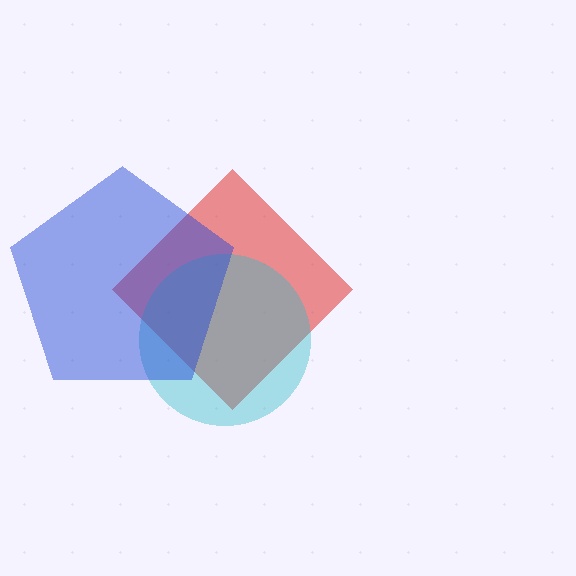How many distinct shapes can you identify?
There are 3 distinct shapes: a red diamond, a cyan circle, a blue pentagon.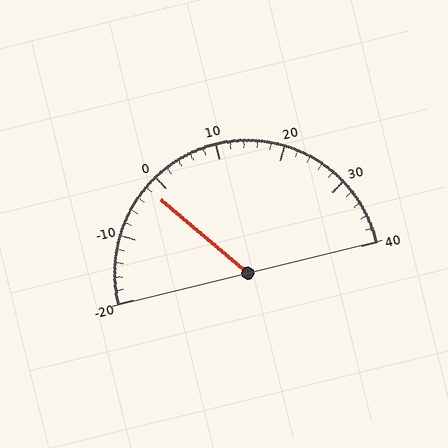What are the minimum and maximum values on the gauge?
The gauge ranges from -20 to 40.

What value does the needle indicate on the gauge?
The needle indicates approximately -2.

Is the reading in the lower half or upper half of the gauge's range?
The reading is in the lower half of the range (-20 to 40).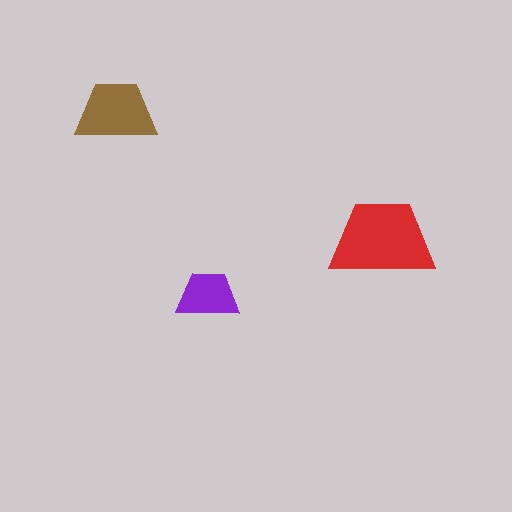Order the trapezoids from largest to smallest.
the red one, the brown one, the purple one.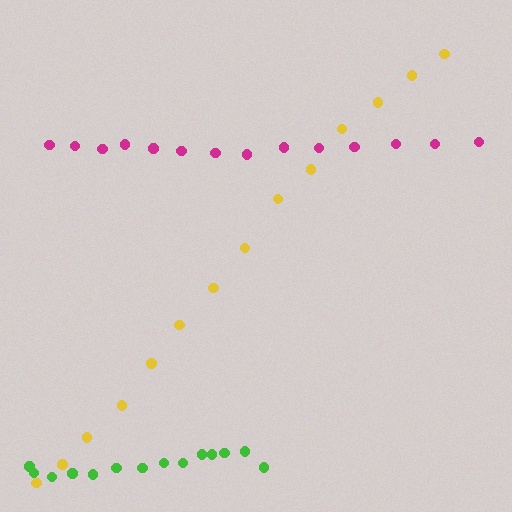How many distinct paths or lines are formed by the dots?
There are 3 distinct paths.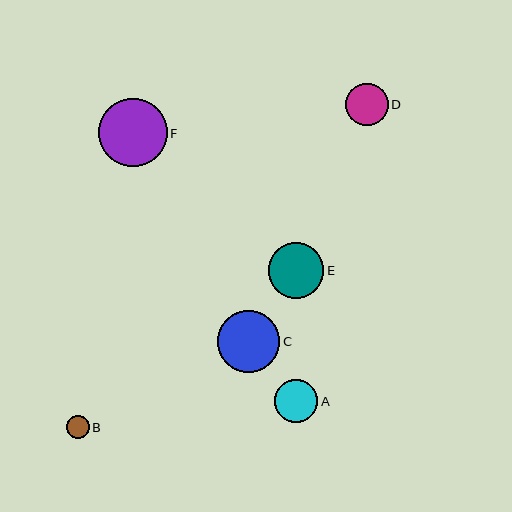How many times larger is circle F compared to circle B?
Circle F is approximately 3.0 times the size of circle B.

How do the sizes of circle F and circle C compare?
Circle F and circle C are approximately the same size.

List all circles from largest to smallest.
From largest to smallest: F, C, E, A, D, B.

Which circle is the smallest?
Circle B is the smallest with a size of approximately 23 pixels.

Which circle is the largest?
Circle F is the largest with a size of approximately 68 pixels.